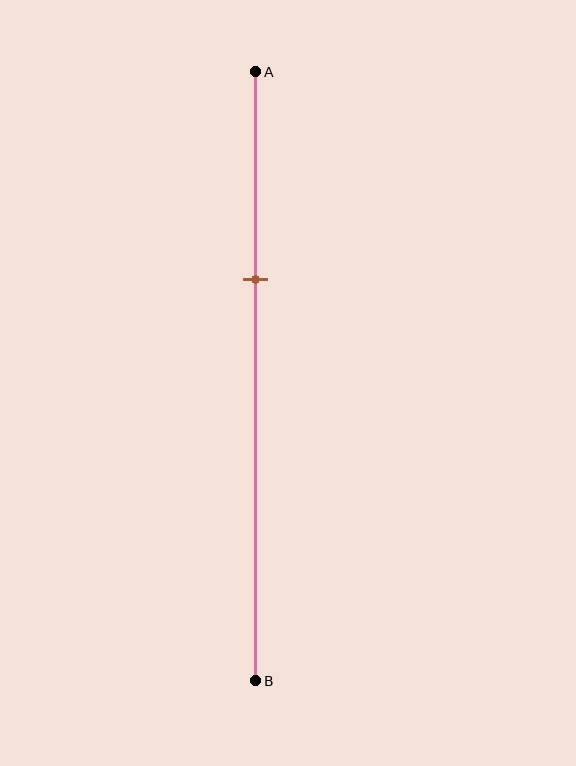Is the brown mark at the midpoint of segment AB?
No, the mark is at about 35% from A, not at the 50% midpoint.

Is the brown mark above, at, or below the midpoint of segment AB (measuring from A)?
The brown mark is above the midpoint of segment AB.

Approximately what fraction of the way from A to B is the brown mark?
The brown mark is approximately 35% of the way from A to B.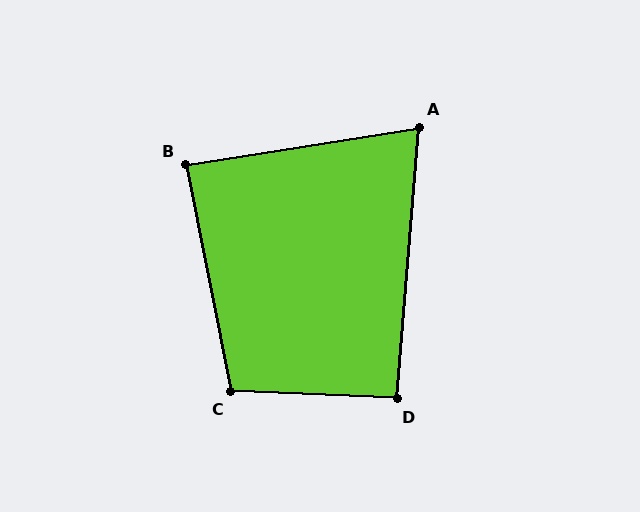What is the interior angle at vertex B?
Approximately 88 degrees (approximately right).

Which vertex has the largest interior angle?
C, at approximately 103 degrees.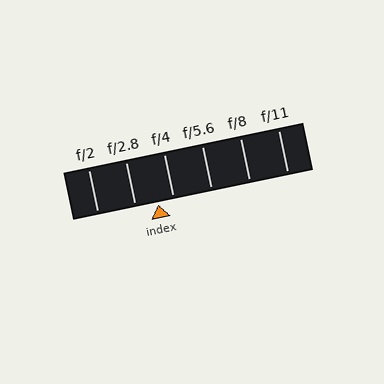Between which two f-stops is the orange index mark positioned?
The index mark is between f/2.8 and f/4.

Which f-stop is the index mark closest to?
The index mark is closest to f/4.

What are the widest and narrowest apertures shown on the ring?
The widest aperture shown is f/2 and the narrowest is f/11.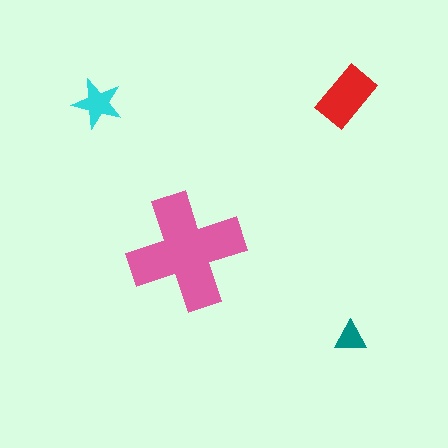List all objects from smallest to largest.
The teal triangle, the cyan star, the red rectangle, the pink cross.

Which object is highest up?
The red rectangle is topmost.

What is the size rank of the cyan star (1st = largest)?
3rd.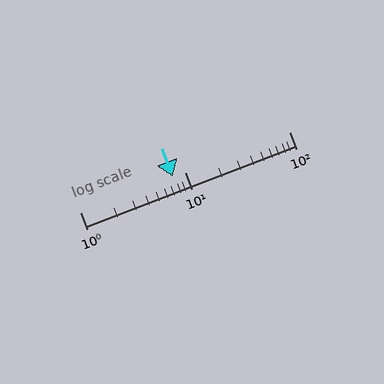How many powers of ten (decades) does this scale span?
The scale spans 2 decades, from 1 to 100.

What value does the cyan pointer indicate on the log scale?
The pointer indicates approximately 7.8.